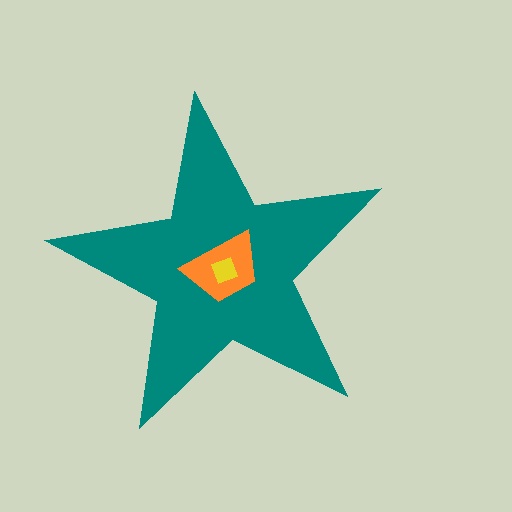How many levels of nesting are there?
3.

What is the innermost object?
The yellow square.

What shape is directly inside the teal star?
The orange trapezoid.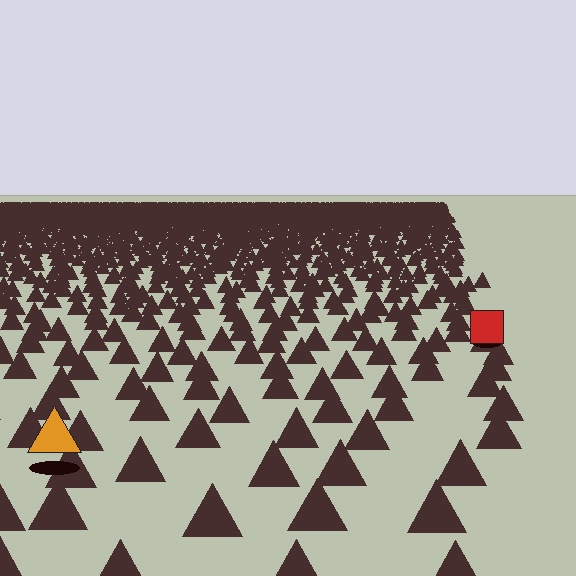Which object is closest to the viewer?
The orange triangle is closest. The texture marks near it are larger and more spread out.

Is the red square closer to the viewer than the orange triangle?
No. The orange triangle is closer — you can tell from the texture gradient: the ground texture is coarser near it.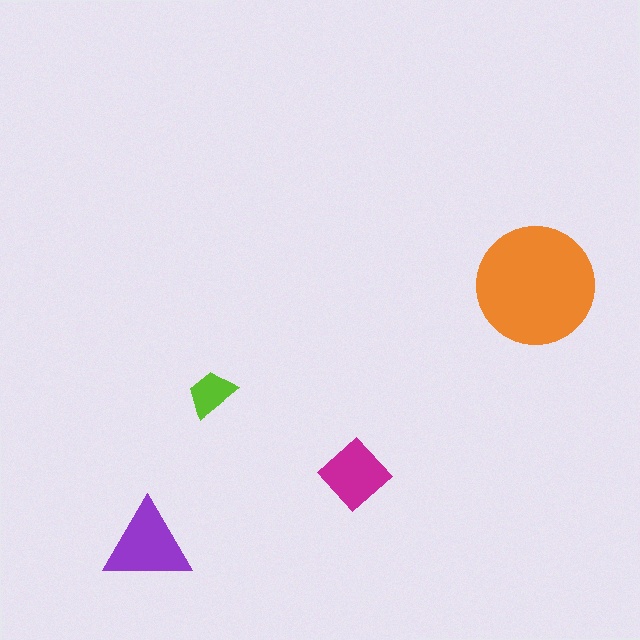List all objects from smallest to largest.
The lime trapezoid, the magenta diamond, the purple triangle, the orange circle.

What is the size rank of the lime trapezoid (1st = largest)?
4th.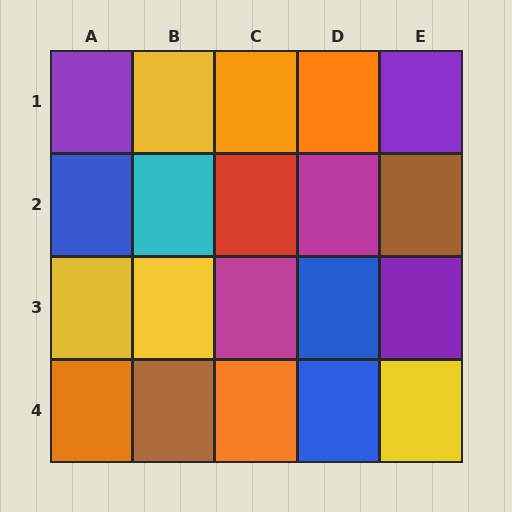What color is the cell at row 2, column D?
Magenta.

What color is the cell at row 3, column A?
Yellow.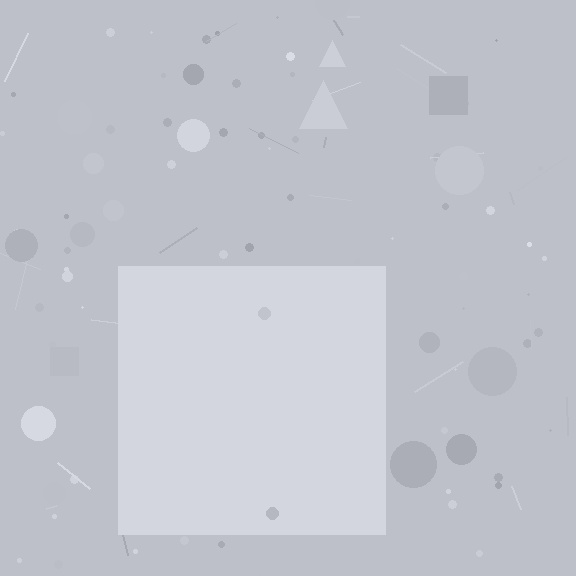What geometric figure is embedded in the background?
A square is embedded in the background.